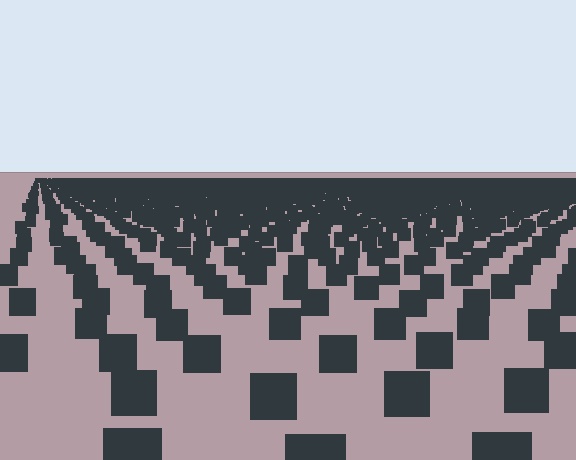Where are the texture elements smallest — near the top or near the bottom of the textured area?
Near the top.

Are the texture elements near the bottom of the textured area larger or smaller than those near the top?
Larger. Near the bottom, elements are closer to the viewer and appear at a bigger on-screen size.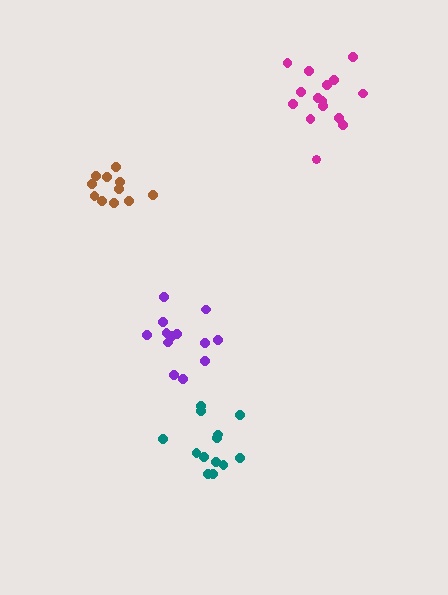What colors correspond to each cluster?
The clusters are colored: teal, magenta, purple, brown.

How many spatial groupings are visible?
There are 4 spatial groupings.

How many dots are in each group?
Group 1: 13 dots, Group 2: 15 dots, Group 3: 13 dots, Group 4: 11 dots (52 total).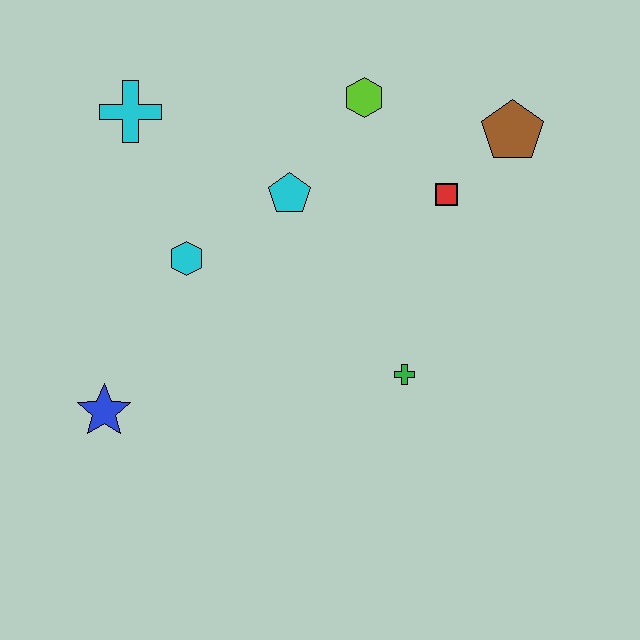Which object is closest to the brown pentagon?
The red square is closest to the brown pentagon.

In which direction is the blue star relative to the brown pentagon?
The blue star is to the left of the brown pentagon.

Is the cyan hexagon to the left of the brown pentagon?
Yes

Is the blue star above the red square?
No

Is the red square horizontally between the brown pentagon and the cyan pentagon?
Yes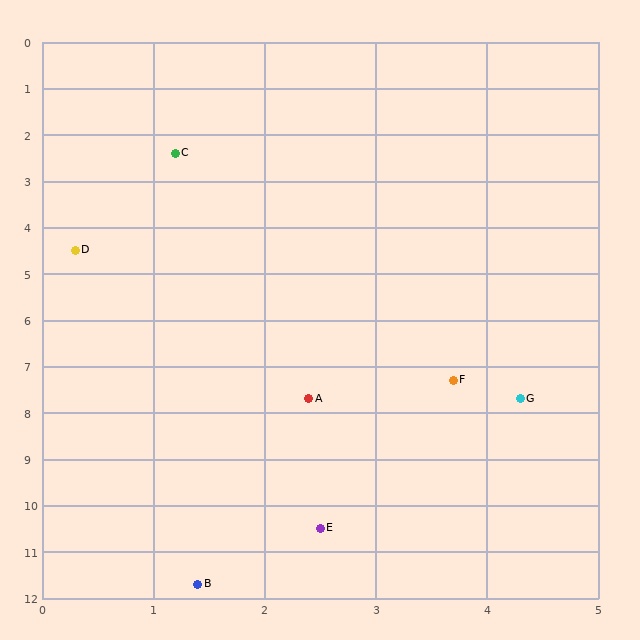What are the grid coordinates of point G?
Point G is at approximately (4.3, 7.7).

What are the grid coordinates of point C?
Point C is at approximately (1.2, 2.4).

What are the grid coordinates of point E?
Point E is at approximately (2.5, 10.5).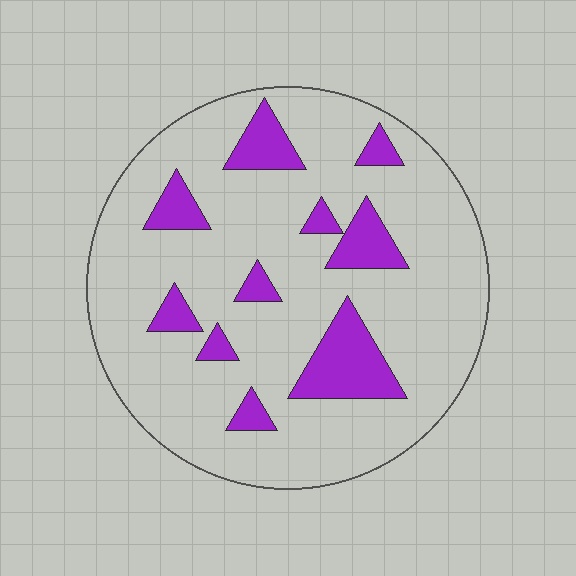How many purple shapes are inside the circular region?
10.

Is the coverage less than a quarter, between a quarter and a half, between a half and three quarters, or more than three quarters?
Less than a quarter.